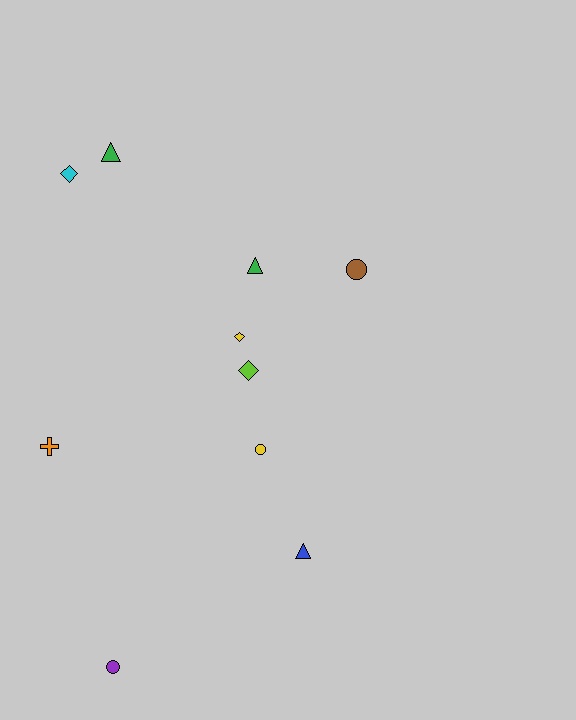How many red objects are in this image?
There are no red objects.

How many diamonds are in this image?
There are 3 diamonds.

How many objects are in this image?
There are 10 objects.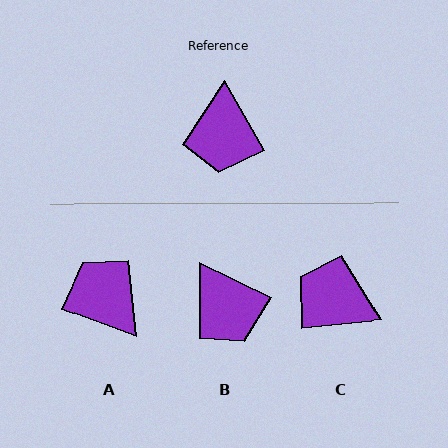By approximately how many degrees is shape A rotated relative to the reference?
Approximately 140 degrees clockwise.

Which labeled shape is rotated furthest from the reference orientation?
A, about 140 degrees away.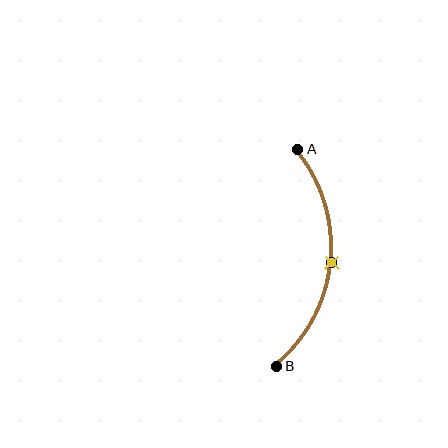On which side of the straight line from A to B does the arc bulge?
The arc bulges to the right of the straight line connecting A and B.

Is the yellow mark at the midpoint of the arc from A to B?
Yes. The yellow mark lies on the arc at equal arc-length from both A and B — it is the arc midpoint.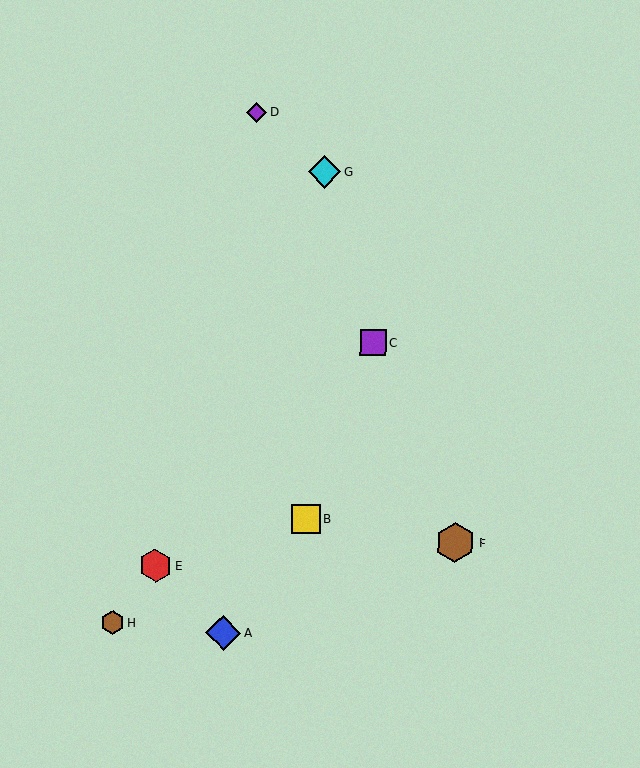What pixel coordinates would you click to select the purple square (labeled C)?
Click at (373, 342) to select the purple square C.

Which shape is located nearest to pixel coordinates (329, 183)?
The cyan diamond (labeled G) at (325, 172) is nearest to that location.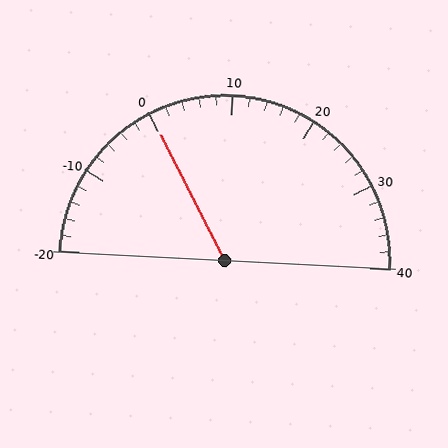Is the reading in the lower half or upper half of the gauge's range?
The reading is in the lower half of the range (-20 to 40).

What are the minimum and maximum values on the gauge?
The gauge ranges from -20 to 40.